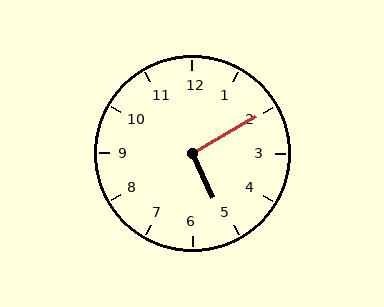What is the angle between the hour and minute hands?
Approximately 95 degrees.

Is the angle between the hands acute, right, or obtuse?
It is right.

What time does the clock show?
5:10.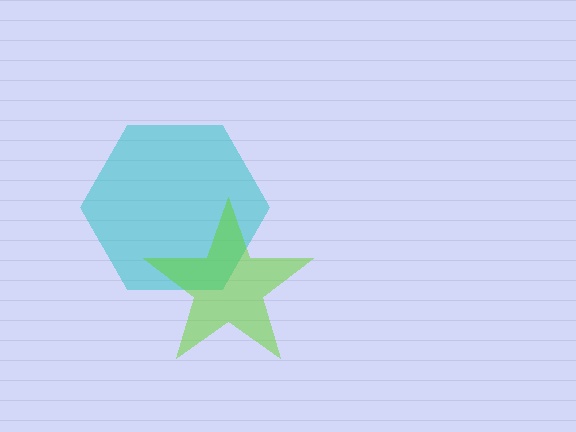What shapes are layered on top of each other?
The layered shapes are: a cyan hexagon, a lime star.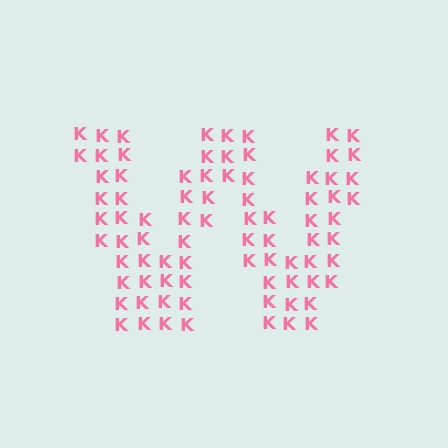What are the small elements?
The small elements are letter K's.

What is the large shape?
The large shape is the letter W.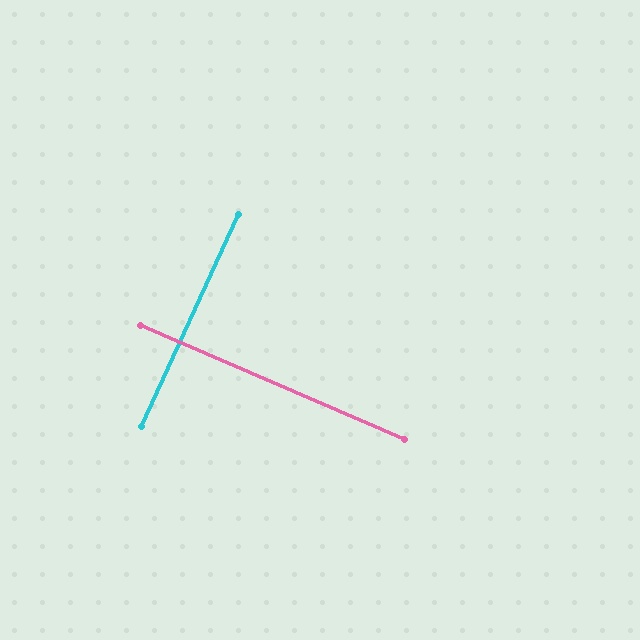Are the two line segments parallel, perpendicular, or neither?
Perpendicular — they meet at approximately 89°.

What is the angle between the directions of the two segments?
Approximately 89 degrees.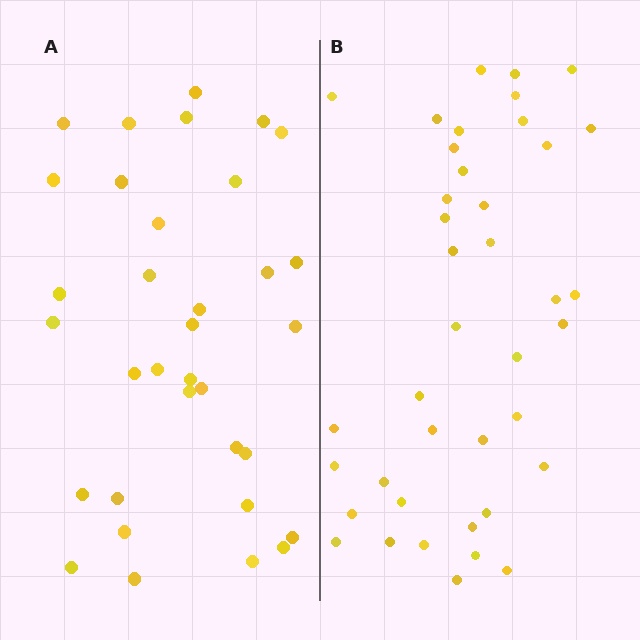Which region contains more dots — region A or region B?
Region B (the right region) has more dots.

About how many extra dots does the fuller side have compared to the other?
Region B has about 6 more dots than region A.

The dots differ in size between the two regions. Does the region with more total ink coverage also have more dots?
No. Region A has more total ink coverage because its dots are larger, but region B actually contains more individual dots. Total area can be misleading — the number of items is what matters here.